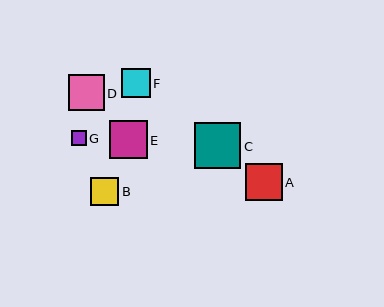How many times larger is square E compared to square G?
Square E is approximately 2.5 times the size of square G.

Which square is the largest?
Square C is the largest with a size of approximately 46 pixels.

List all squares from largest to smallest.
From largest to smallest: C, E, A, D, F, B, G.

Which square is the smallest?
Square G is the smallest with a size of approximately 15 pixels.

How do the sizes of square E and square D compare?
Square E and square D are approximately the same size.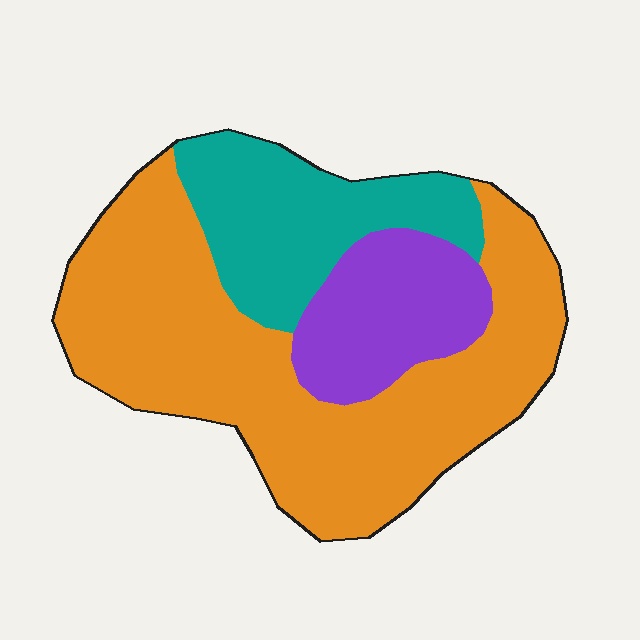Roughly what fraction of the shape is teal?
Teal covers around 25% of the shape.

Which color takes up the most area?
Orange, at roughly 60%.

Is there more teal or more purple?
Teal.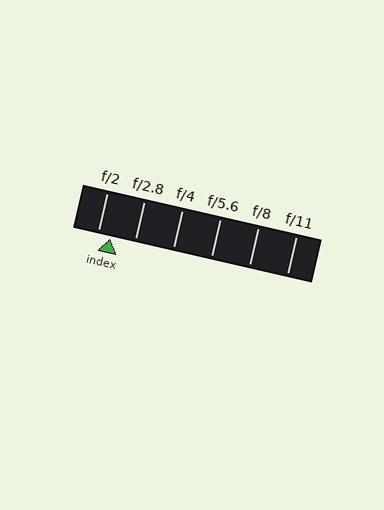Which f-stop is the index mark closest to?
The index mark is closest to f/2.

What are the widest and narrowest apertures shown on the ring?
The widest aperture shown is f/2 and the narrowest is f/11.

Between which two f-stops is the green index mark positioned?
The index mark is between f/2 and f/2.8.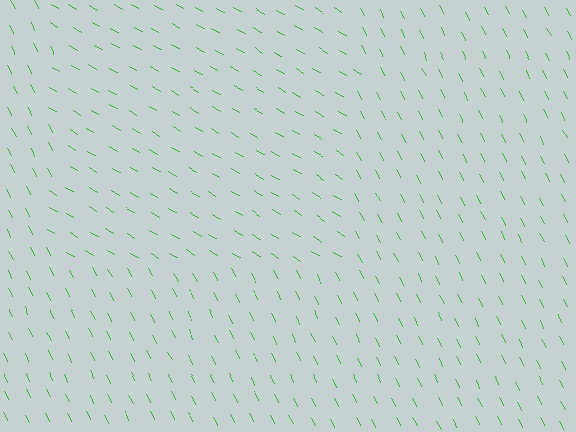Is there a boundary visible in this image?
Yes, there is a texture boundary formed by a change in line orientation.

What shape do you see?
I see a rectangle.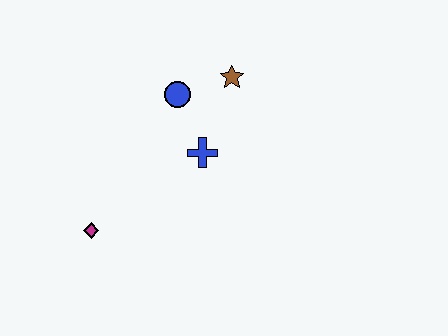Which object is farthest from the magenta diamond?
The brown star is farthest from the magenta diamond.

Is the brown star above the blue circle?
Yes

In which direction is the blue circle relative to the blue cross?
The blue circle is above the blue cross.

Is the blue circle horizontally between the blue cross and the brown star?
No